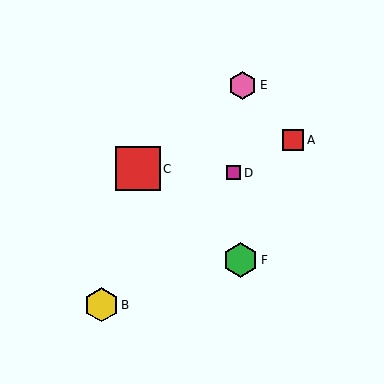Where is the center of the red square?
The center of the red square is at (138, 169).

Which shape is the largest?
The red square (labeled C) is the largest.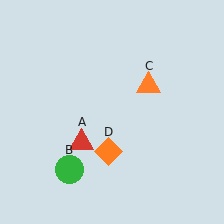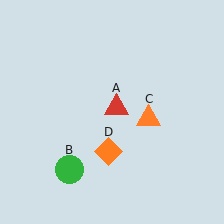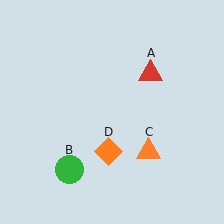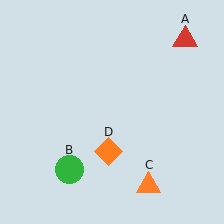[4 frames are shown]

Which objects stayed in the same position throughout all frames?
Green circle (object B) and orange diamond (object D) remained stationary.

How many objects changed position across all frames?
2 objects changed position: red triangle (object A), orange triangle (object C).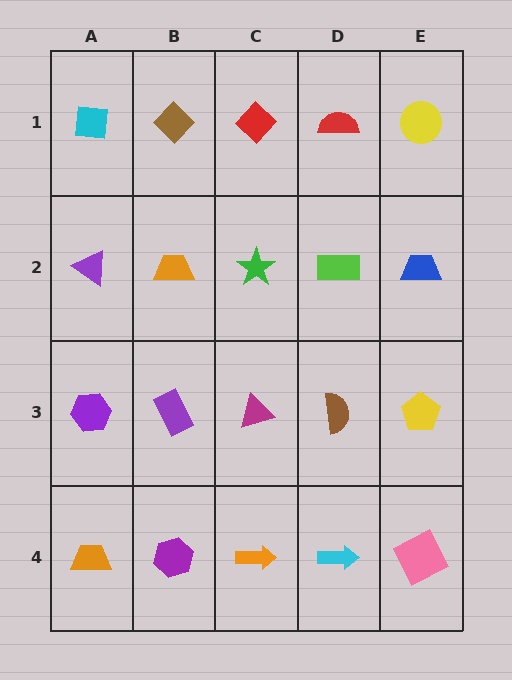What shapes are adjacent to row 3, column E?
A blue trapezoid (row 2, column E), a pink square (row 4, column E), a brown semicircle (row 3, column D).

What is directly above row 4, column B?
A purple rectangle.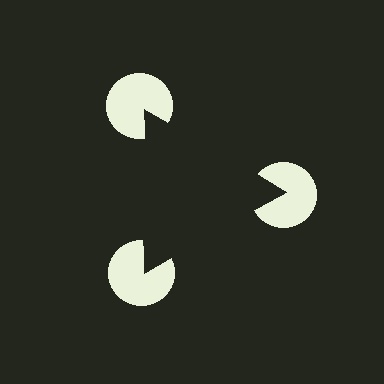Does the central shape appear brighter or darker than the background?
It typically appears slightly darker than the background, even though no actual brightness change is drawn.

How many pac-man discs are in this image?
There are 3 — one at each vertex of the illusory triangle.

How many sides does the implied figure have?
3 sides.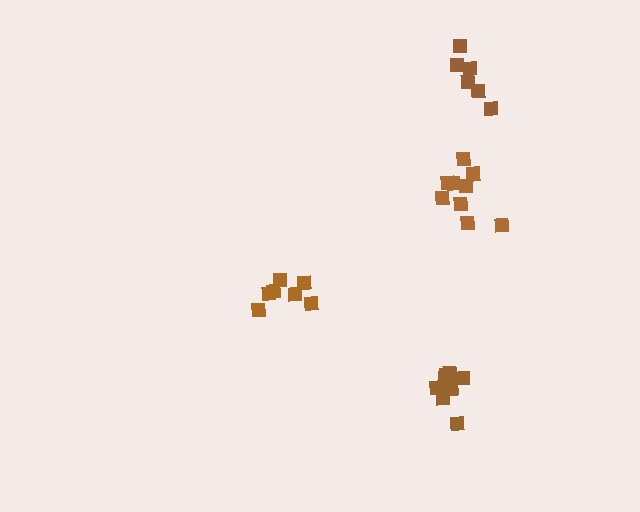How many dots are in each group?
Group 1: 9 dots, Group 2: 9 dots, Group 3: 6 dots, Group 4: 7 dots (31 total).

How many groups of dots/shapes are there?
There are 4 groups.